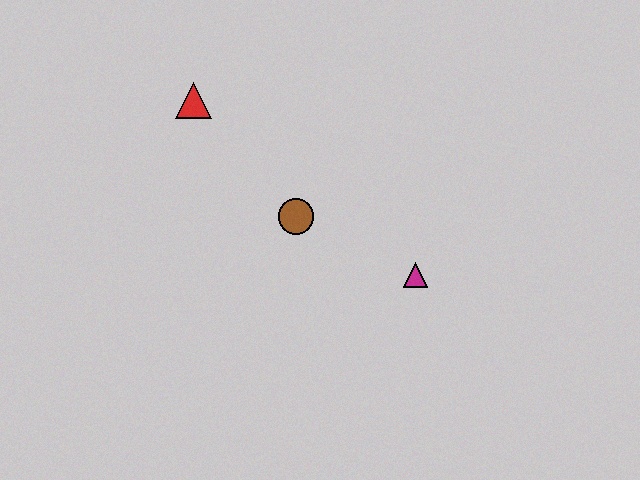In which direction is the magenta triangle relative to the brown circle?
The magenta triangle is to the right of the brown circle.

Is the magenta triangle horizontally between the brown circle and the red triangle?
No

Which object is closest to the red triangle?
The brown circle is closest to the red triangle.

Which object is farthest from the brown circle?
The red triangle is farthest from the brown circle.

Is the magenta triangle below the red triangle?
Yes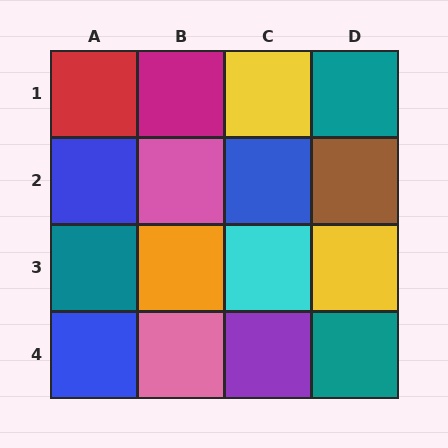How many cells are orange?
1 cell is orange.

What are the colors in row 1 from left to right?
Red, magenta, yellow, teal.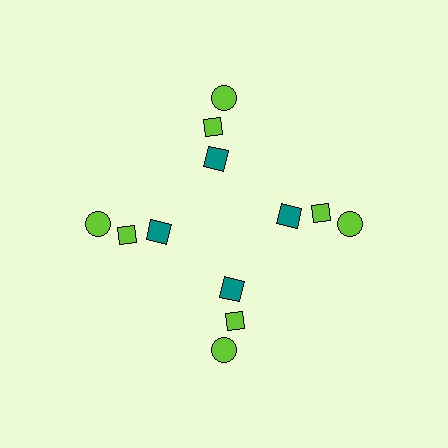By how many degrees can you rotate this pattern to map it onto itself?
The pattern maps onto itself every 90 degrees of rotation.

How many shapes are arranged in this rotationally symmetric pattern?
There are 12 shapes, arranged in 4 groups of 3.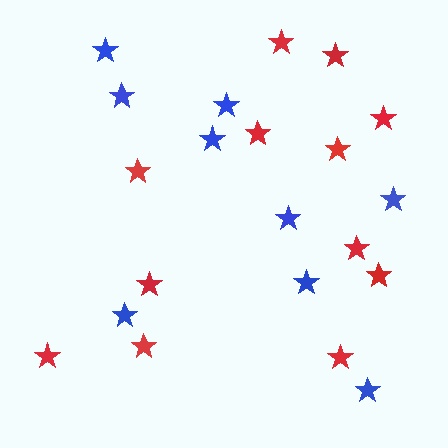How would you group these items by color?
There are 2 groups: one group of red stars (12) and one group of blue stars (9).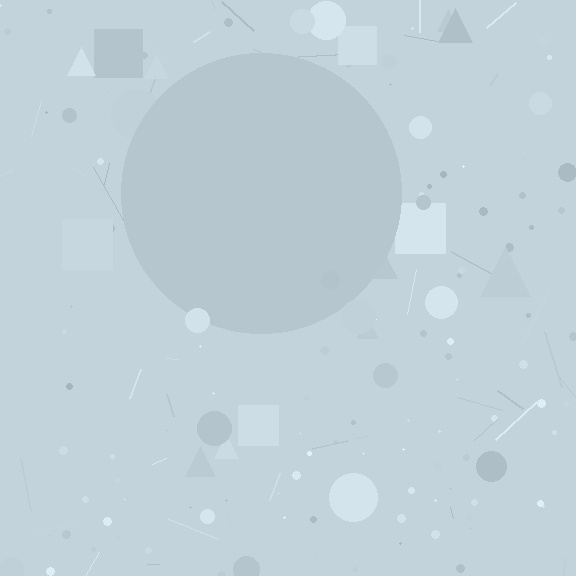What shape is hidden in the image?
A circle is hidden in the image.